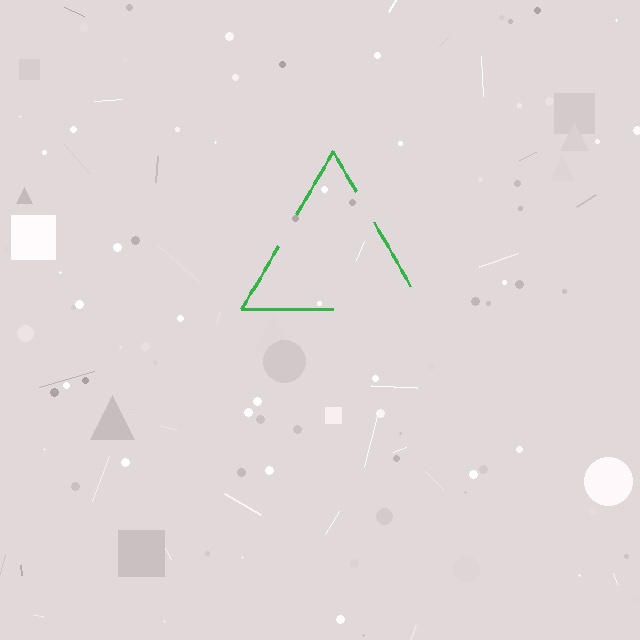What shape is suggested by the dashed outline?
The dashed outline suggests a triangle.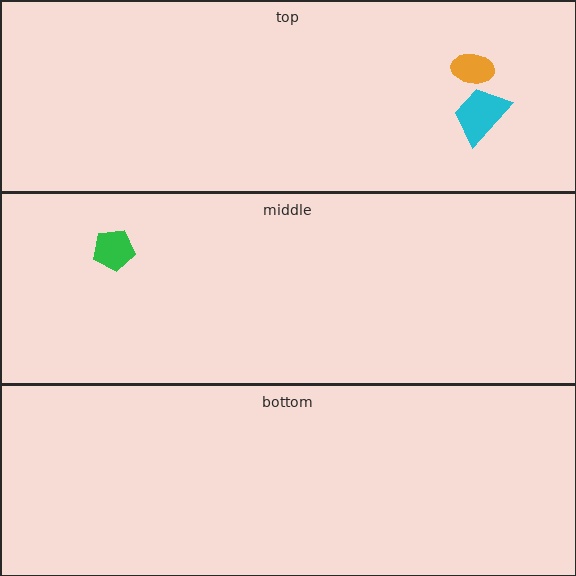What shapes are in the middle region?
The green pentagon.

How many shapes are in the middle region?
1.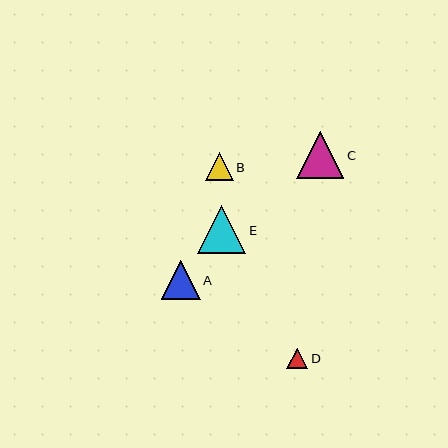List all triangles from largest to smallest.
From largest to smallest: E, C, A, B, D.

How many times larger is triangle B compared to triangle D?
Triangle B is approximately 1.3 times the size of triangle D.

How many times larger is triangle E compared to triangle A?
Triangle E is approximately 1.2 times the size of triangle A.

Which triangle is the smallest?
Triangle D is the smallest with a size of approximately 21 pixels.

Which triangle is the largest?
Triangle E is the largest with a size of approximately 48 pixels.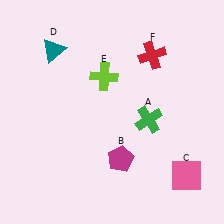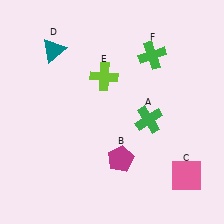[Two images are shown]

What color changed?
The cross (F) changed from red in Image 1 to green in Image 2.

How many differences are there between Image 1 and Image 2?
There is 1 difference between the two images.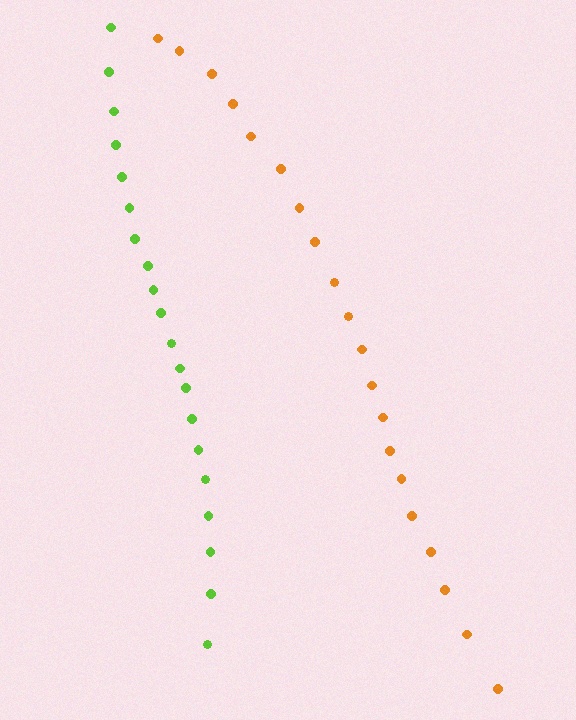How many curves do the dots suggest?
There are 2 distinct paths.